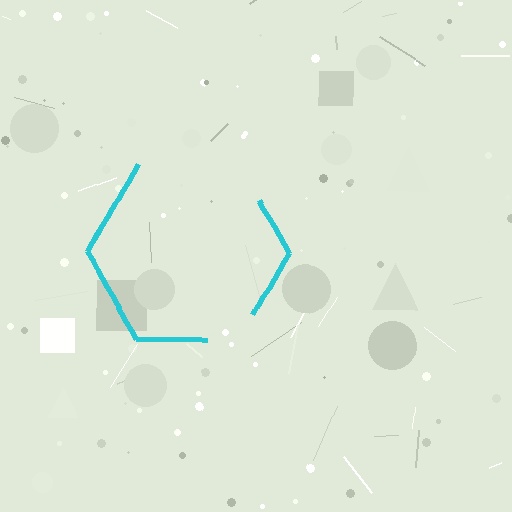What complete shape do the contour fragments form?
The contour fragments form a hexagon.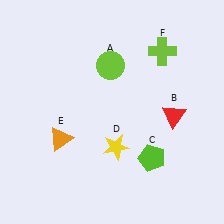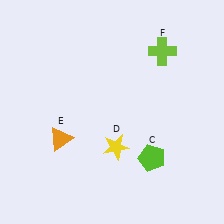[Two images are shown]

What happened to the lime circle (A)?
The lime circle (A) was removed in Image 2. It was in the top-left area of Image 1.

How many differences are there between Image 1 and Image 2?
There are 2 differences between the two images.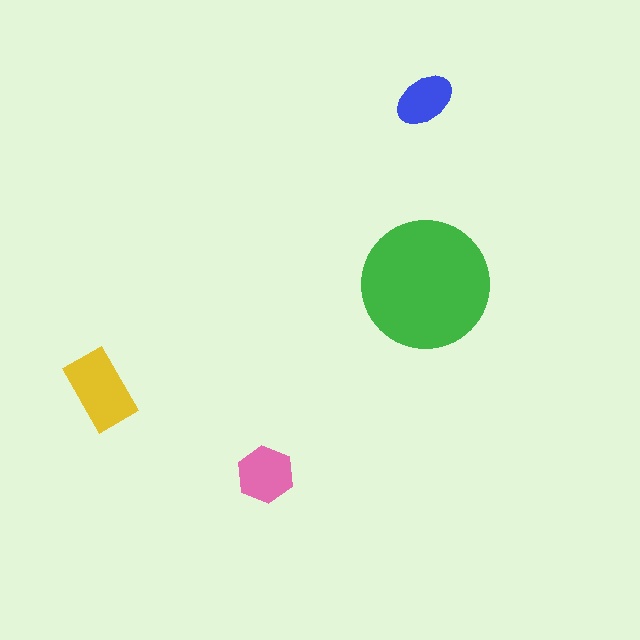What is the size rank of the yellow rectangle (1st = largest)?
2nd.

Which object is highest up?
The blue ellipse is topmost.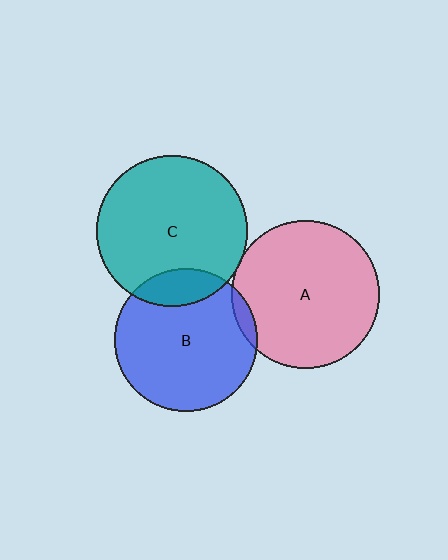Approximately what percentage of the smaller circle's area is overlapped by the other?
Approximately 15%.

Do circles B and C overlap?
Yes.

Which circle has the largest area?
Circle C (teal).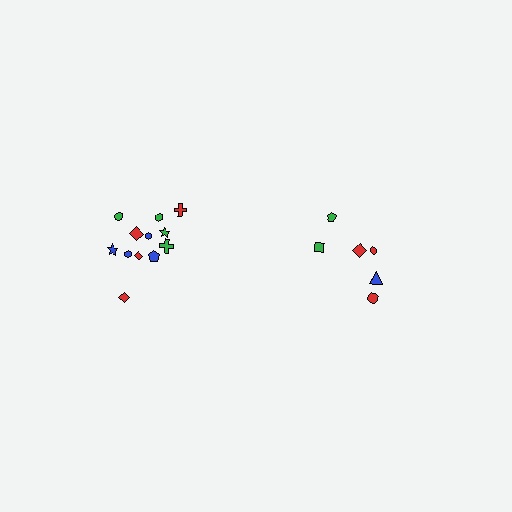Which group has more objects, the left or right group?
The left group.